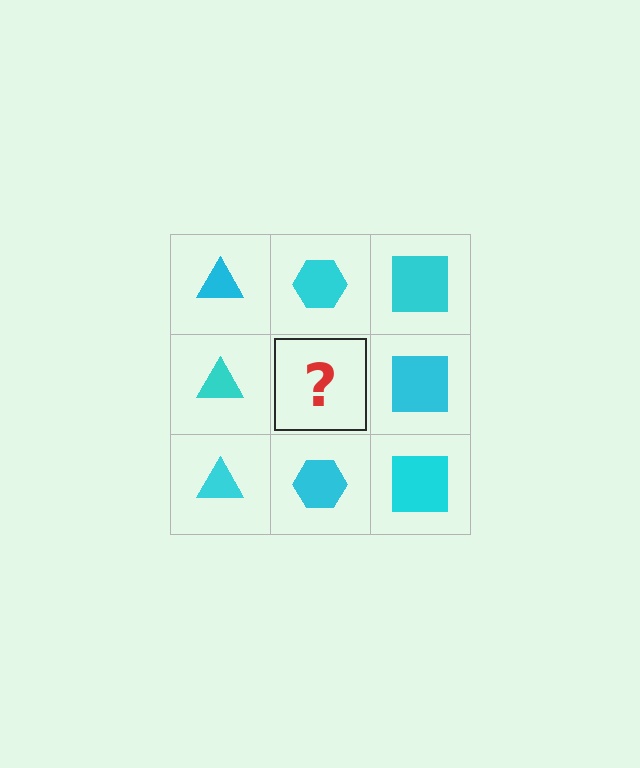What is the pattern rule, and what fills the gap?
The rule is that each column has a consistent shape. The gap should be filled with a cyan hexagon.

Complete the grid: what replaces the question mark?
The question mark should be replaced with a cyan hexagon.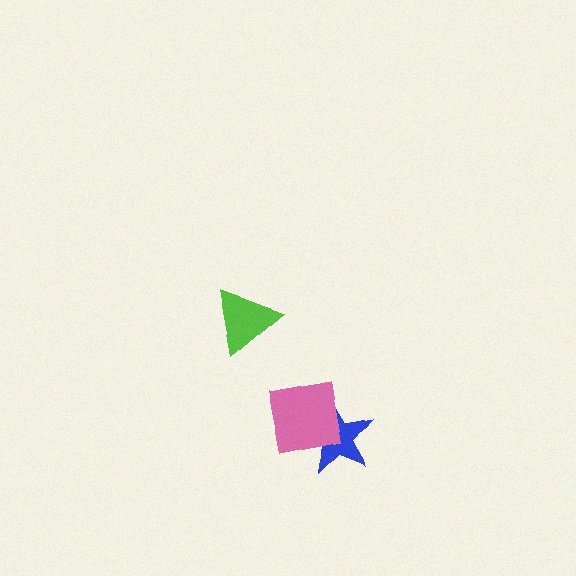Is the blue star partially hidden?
Yes, it is partially covered by another shape.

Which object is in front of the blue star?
The pink square is in front of the blue star.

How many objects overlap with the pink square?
1 object overlaps with the pink square.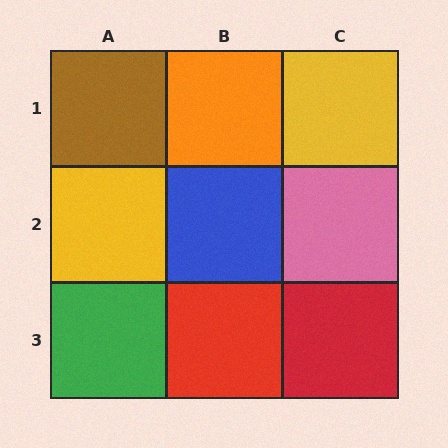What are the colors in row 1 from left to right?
Brown, orange, yellow.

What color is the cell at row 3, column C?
Red.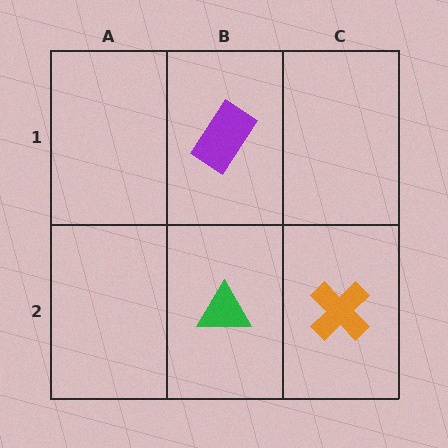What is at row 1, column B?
A purple rectangle.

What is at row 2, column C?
An orange cross.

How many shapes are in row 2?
2 shapes.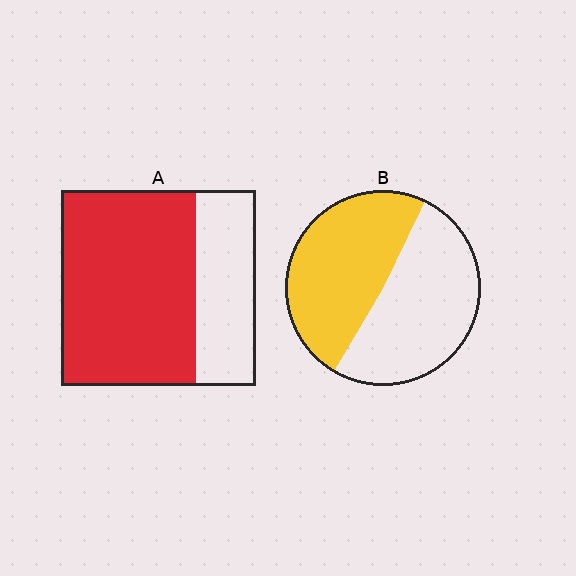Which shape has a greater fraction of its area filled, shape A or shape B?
Shape A.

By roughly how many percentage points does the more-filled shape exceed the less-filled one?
By roughly 20 percentage points (A over B).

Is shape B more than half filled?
Roughly half.